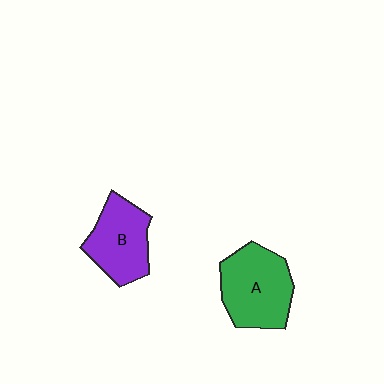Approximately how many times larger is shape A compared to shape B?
Approximately 1.2 times.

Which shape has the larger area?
Shape A (green).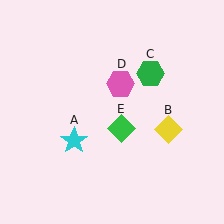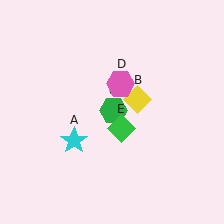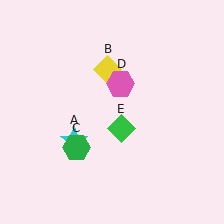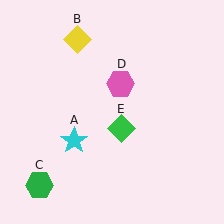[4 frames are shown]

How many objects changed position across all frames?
2 objects changed position: yellow diamond (object B), green hexagon (object C).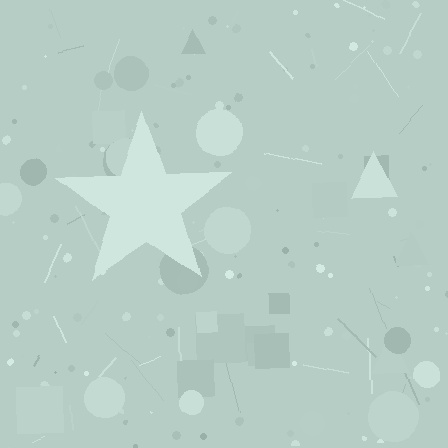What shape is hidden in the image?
A star is hidden in the image.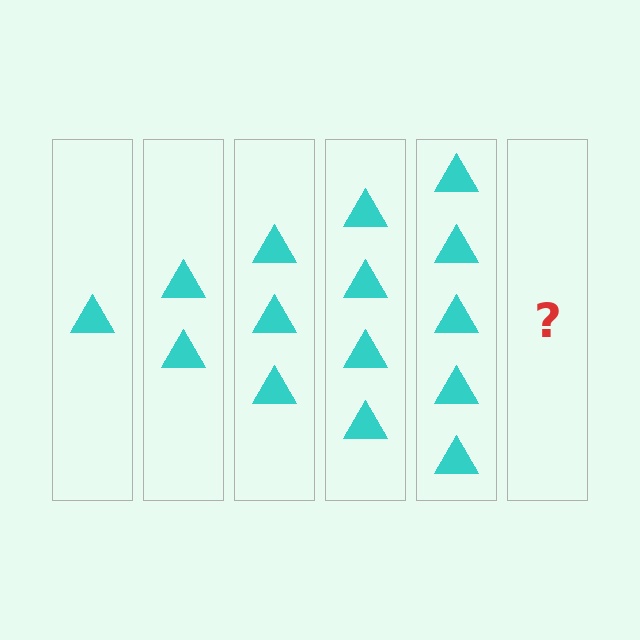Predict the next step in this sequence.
The next step is 6 triangles.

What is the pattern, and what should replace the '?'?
The pattern is that each step adds one more triangle. The '?' should be 6 triangles.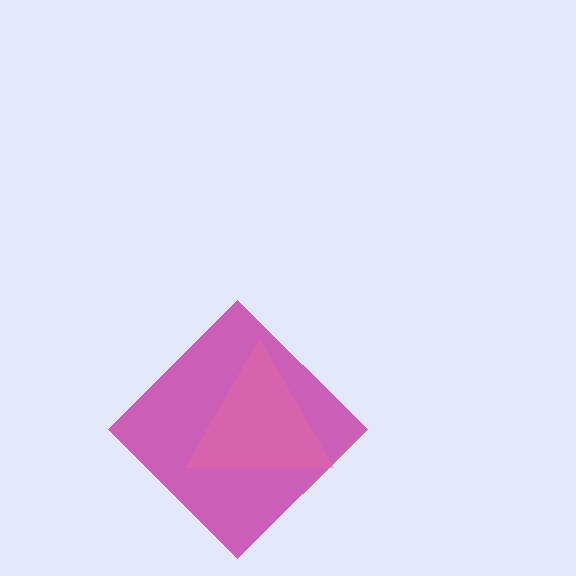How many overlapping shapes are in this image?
There are 2 overlapping shapes in the image.